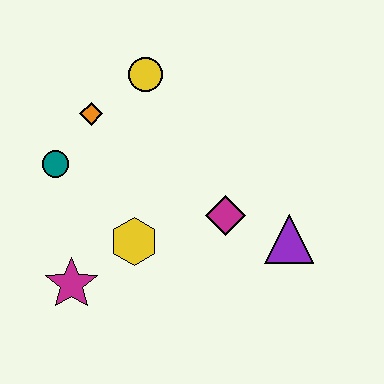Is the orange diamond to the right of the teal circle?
Yes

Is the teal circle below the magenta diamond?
No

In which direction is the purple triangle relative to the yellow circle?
The purple triangle is below the yellow circle.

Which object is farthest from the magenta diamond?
The teal circle is farthest from the magenta diamond.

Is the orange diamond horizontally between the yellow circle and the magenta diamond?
No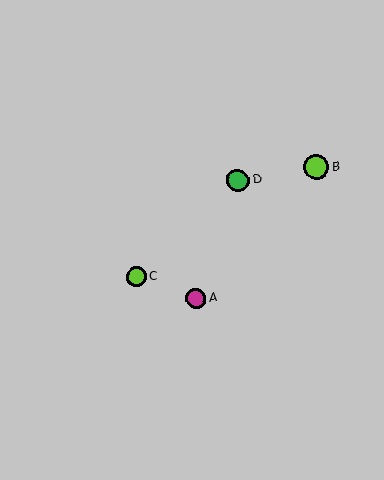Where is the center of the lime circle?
The center of the lime circle is at (136, 277).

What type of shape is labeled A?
Shape A is a magenta circle.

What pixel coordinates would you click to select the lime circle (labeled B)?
Click at (317, 167) to select the lime circle B.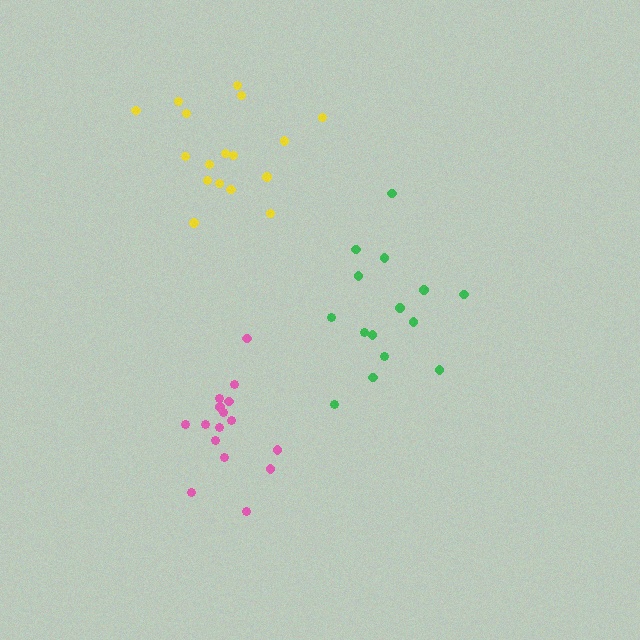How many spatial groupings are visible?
There are 3 spatial groupings.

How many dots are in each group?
Group 1: 16 dots, Group 2: 15 dots, Group 3: 17 dots (48 total).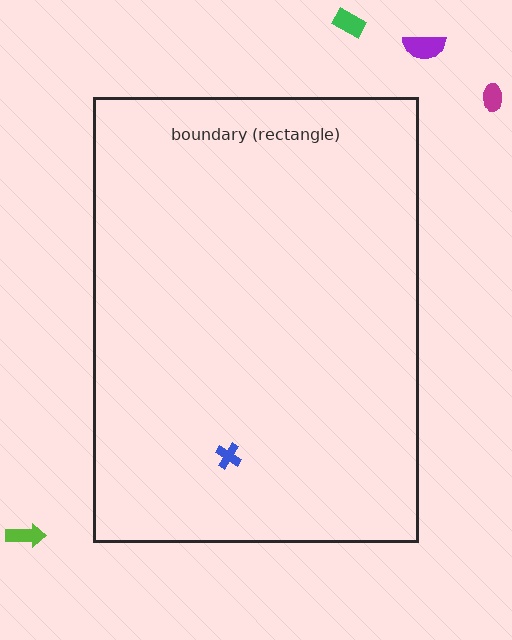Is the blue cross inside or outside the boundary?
Inside.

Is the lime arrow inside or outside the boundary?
Outside.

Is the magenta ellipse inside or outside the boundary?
Outside.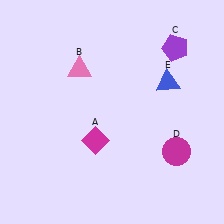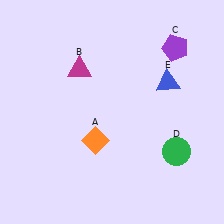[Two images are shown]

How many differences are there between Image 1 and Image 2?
There are 3 differences between the two images.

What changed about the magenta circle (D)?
In Image 1, D is magenta. In Image 2, it changed to green.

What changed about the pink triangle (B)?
In Image 1, B is pink. In Image 2, it changed to magenta.